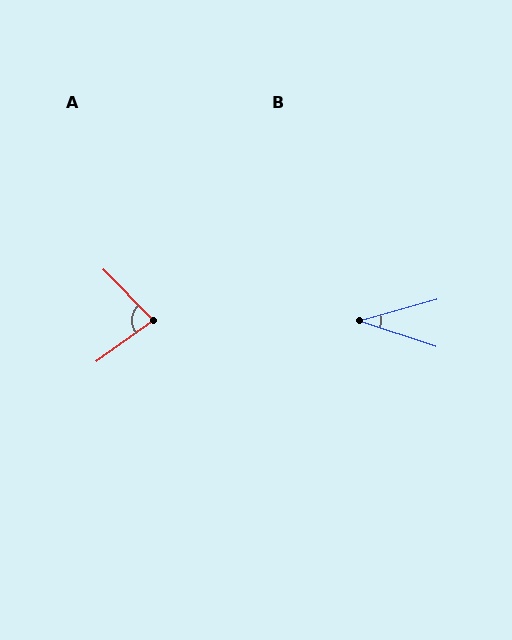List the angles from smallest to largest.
B (33°), A (82°).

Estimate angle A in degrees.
Approximately 82 degrees.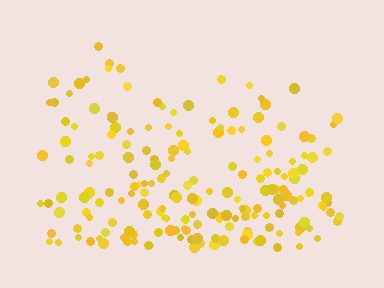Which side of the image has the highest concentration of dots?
The bottom.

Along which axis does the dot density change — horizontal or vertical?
Vertical.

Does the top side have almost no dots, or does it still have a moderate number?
Still a moderate number, just noticeably fewer than the bottom.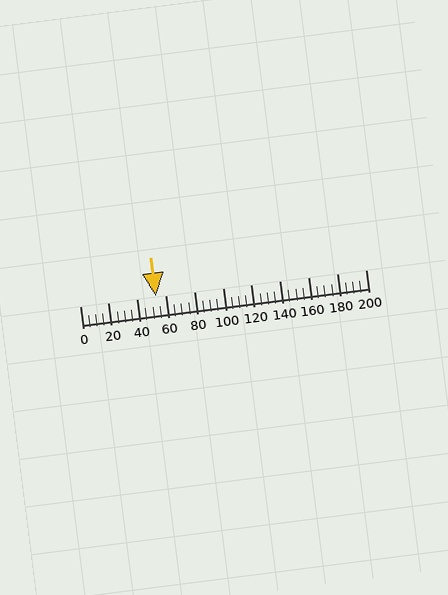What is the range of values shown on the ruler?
The ruler shows values from 0 to 200.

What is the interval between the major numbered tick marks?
The major tick marks are spaced 20 units apart.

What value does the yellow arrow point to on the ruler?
The yellow arrow points to approximately 53.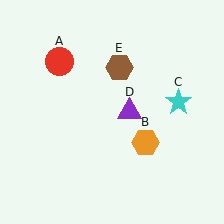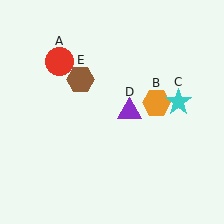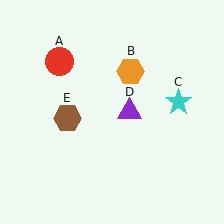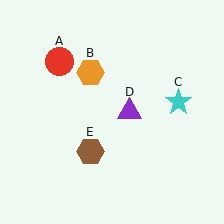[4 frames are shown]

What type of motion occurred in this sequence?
The orange hexagon (object B), brown hexagon (object E) rotated counterclockwise around the center of the scene.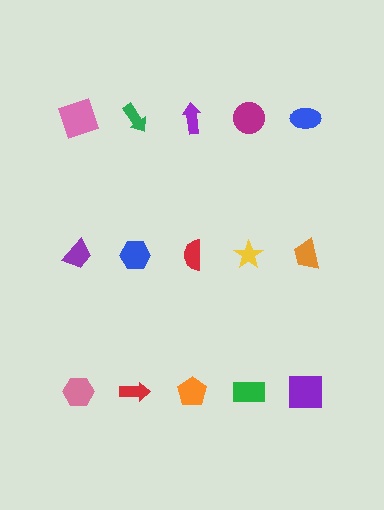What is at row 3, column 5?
A purple square.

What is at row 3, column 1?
A pink hexagon.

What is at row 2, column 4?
A yellow star.